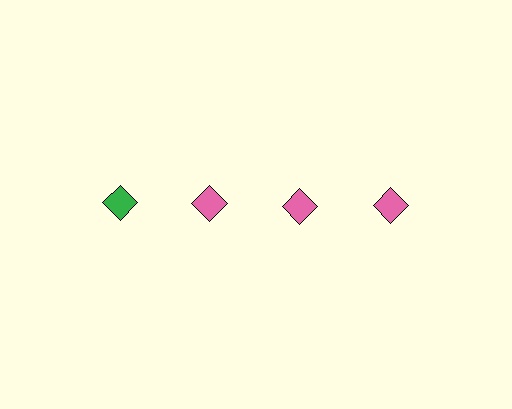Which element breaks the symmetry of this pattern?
The green diamond in the top row, leftmost column breaks the symmetry. All other shapes are pink diamonds.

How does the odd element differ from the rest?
It has a different color: green instead of pink.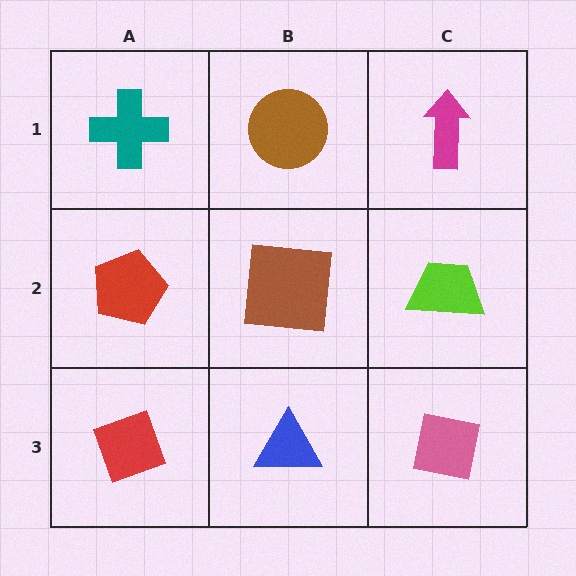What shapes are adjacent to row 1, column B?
A brown square (row 2, column B), a teal cross (row 1, column A), a magenta arrow (row 1, column C).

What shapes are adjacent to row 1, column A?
A red pentagon (row 2, column A), a brown circle (row 1, column B).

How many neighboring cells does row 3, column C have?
2.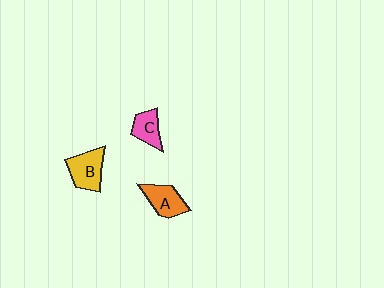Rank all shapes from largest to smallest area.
From largest to smallest: B (yellow), A (orange), C (pink).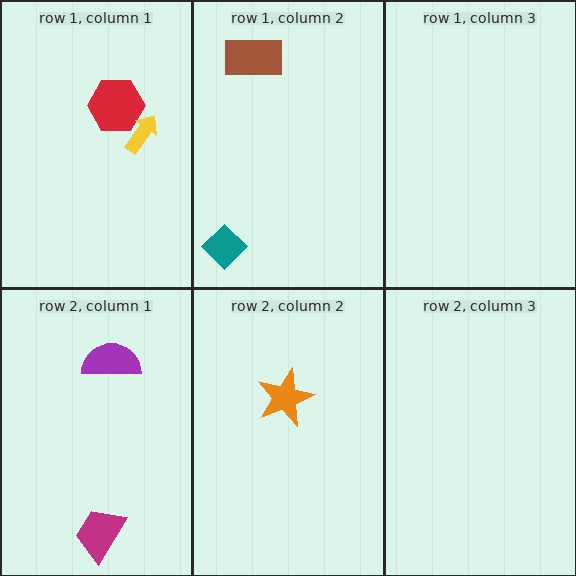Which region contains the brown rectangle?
The row 1, column 2 region.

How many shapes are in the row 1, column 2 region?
2.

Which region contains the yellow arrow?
The row 1, column 1 region.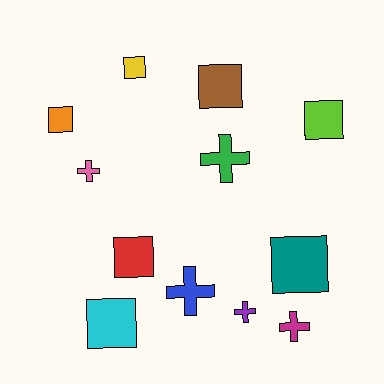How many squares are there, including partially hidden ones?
There are 7 squares.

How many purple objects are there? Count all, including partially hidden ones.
There is 1 purple object.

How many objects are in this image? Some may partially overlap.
There are 12 objects.